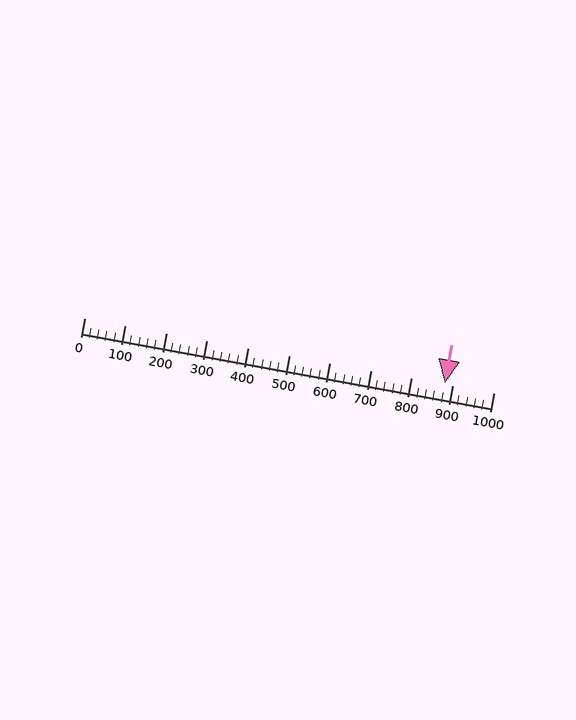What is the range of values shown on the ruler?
The ruler shows values from 0 to 1000.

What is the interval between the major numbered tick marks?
The major tick marks are spaced 100 units apart.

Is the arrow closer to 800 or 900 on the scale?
The arrow is closer to 900.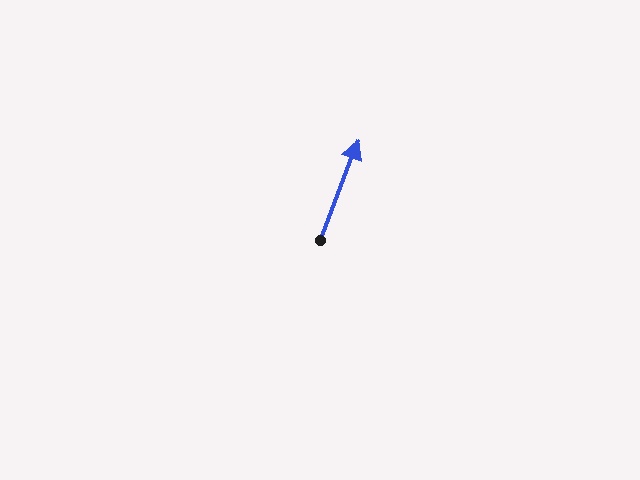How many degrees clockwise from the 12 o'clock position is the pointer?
Approximately 21 degrees.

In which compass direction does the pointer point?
North.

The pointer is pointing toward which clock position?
Roughly 1 o'clock.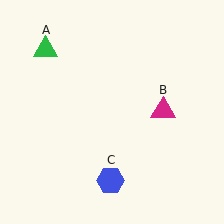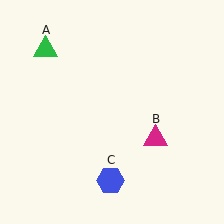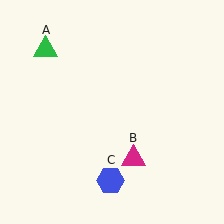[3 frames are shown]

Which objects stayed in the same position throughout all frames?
Green triangle (object A) and blue hexagon (object C) remained stationary.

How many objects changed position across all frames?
1 object changed position: magenta triangle (object B).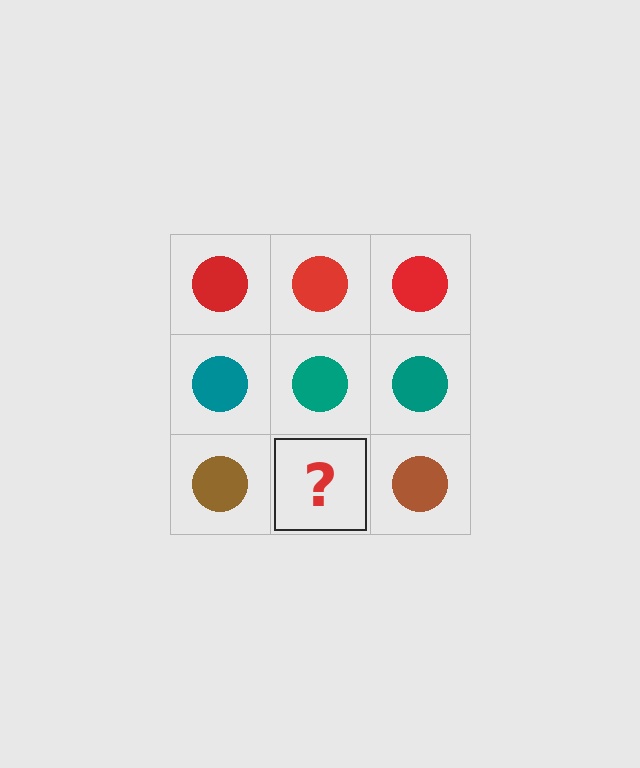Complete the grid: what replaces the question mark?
The question mark should be replaced with a brown circle.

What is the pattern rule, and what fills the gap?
The rule is that each row has a consistent color. The gap should be filled with a brown circle.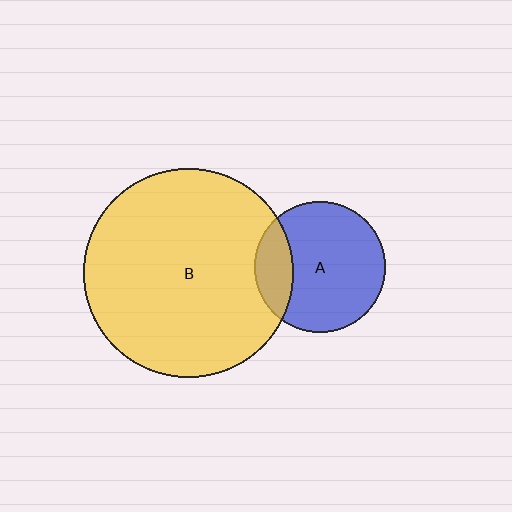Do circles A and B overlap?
Yes.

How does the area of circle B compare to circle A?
Approximately 2.5 times.